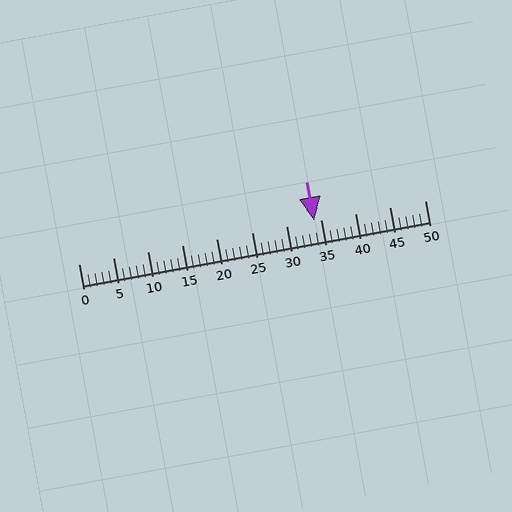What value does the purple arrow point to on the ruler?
The purple arrow points to approximately 34.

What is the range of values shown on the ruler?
The ruler shows values from 0 to 50.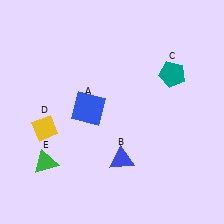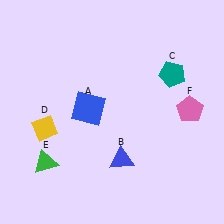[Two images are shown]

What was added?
A pink pentagon (F) was added in Image 2.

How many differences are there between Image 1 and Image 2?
There is 1 difference between the two images.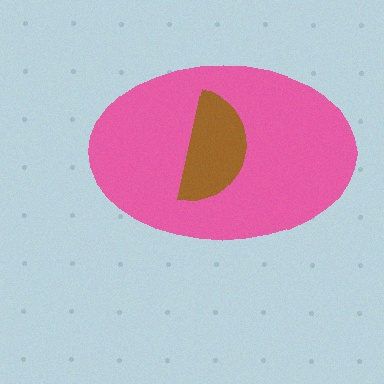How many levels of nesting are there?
2.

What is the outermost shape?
The pink ellipse.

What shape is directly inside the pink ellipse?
The brown semicircle.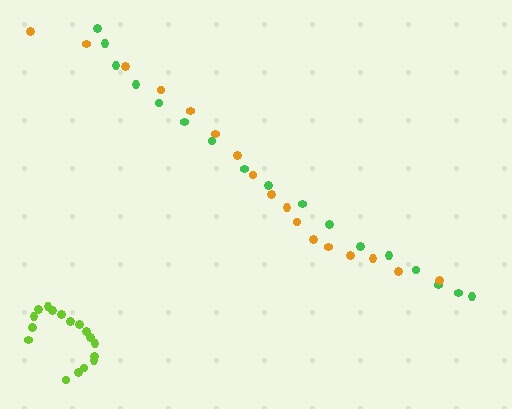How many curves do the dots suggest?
There are 3 distinct paths.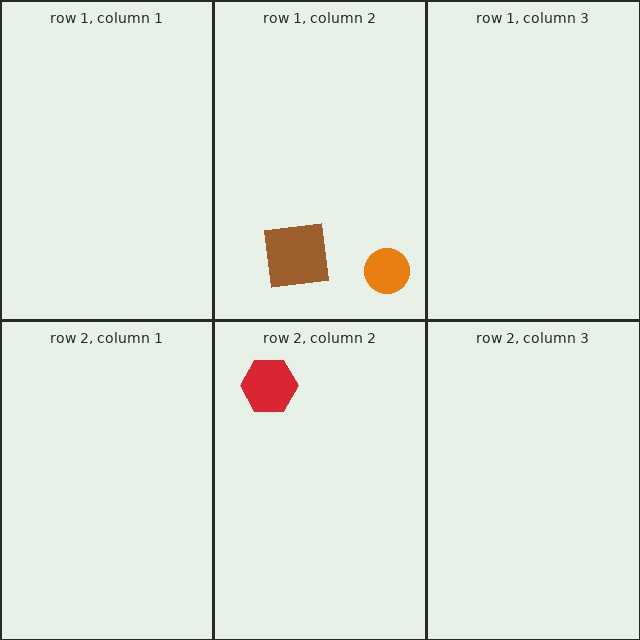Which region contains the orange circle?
The row 1, column 2 region.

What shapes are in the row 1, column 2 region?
The orange circle, the brown square.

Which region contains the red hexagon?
The row 2, column 2 region.